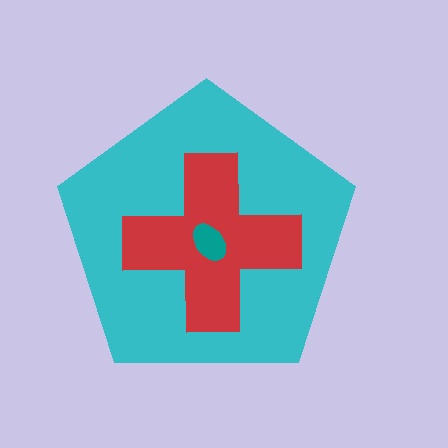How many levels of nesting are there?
3.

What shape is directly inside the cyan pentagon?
The red cross.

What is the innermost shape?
The teal ellipse.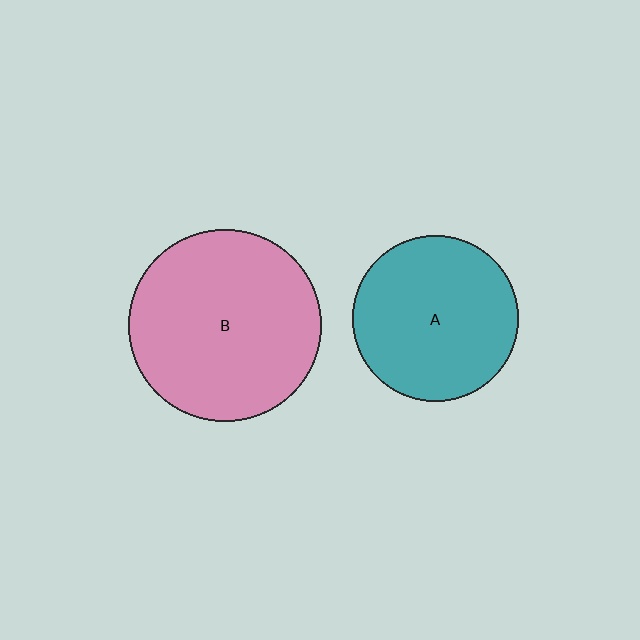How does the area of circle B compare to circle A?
Approximately 1.3 times.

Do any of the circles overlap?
No, none of the circles overlap.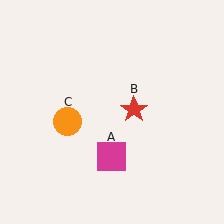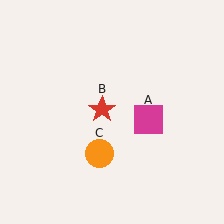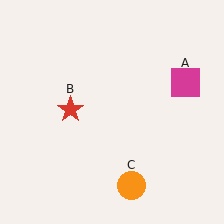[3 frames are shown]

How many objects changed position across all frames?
3 objects changed position: magenta square (object A), red star (object B), orange circle (object C).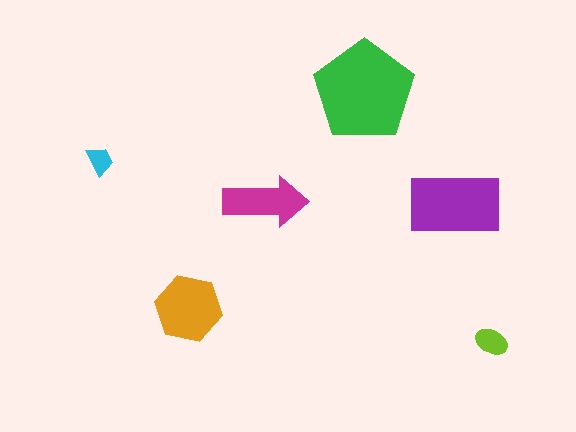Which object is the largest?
The green pentagon.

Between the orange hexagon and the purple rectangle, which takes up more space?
The purple rectangle.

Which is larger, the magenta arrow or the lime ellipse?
The magenta arrow.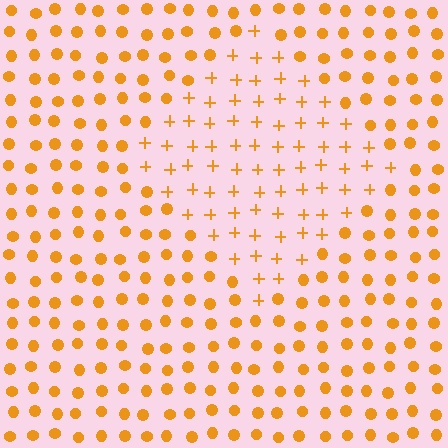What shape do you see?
I see a diamond.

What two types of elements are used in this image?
The image uses plus signs inside the diamond region and circles outside it.